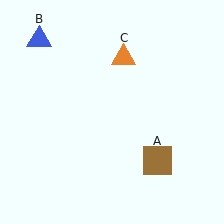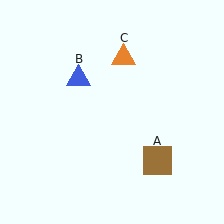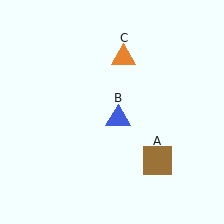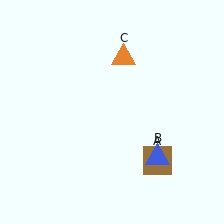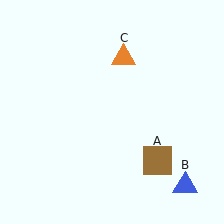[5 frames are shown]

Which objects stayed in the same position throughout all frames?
Brown square (object A) and orange triangle (object C) remained stationary.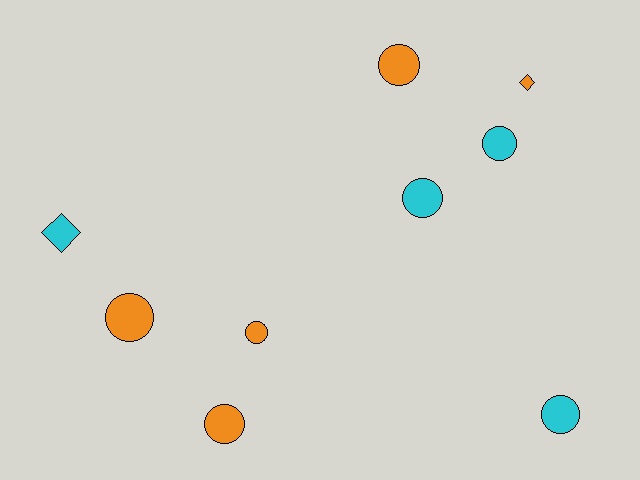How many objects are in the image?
There are 9 objects.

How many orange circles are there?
There are 4 orange circles.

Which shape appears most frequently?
Circle, with 7 objects.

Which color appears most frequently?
Orange, with 5 objects.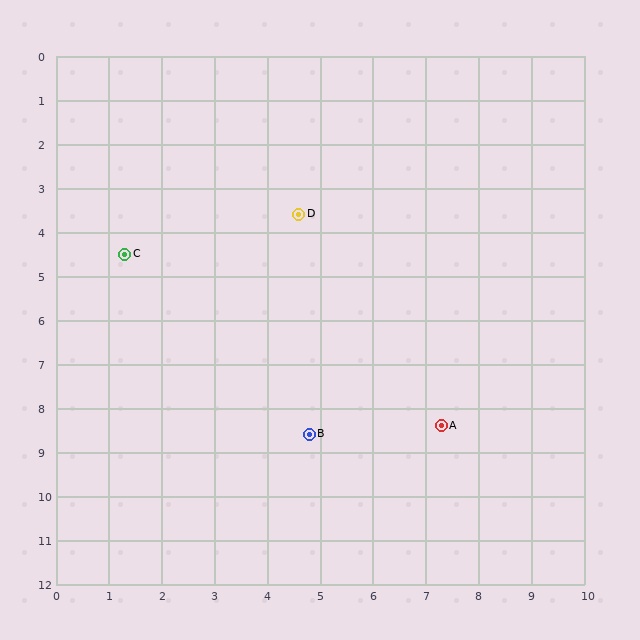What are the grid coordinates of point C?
Point C is at approximately (1.3, 4.5).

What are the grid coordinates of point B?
Point B is at approximately (4.8, 8.6).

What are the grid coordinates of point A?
Point A is at approximately (7.3, 8.4).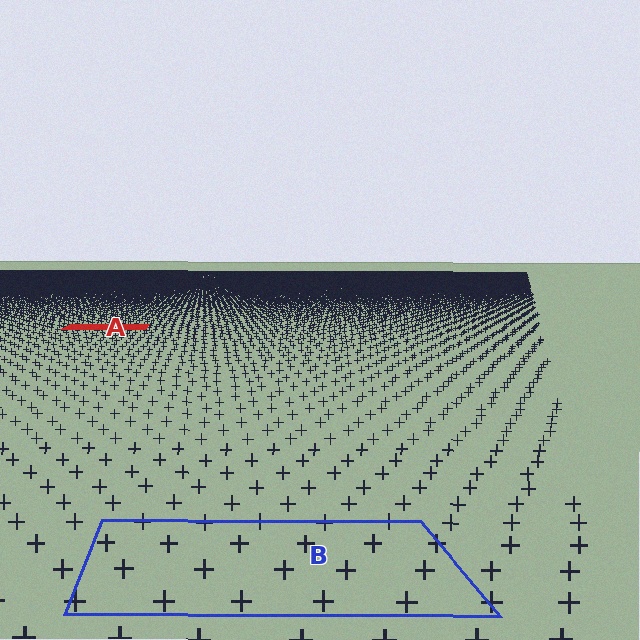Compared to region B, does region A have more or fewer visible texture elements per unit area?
Region A has more texture elements per unit area — they are packed more densely because it is farther away.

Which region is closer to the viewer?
Region B is closer. The texture elements there are larger and more spread out.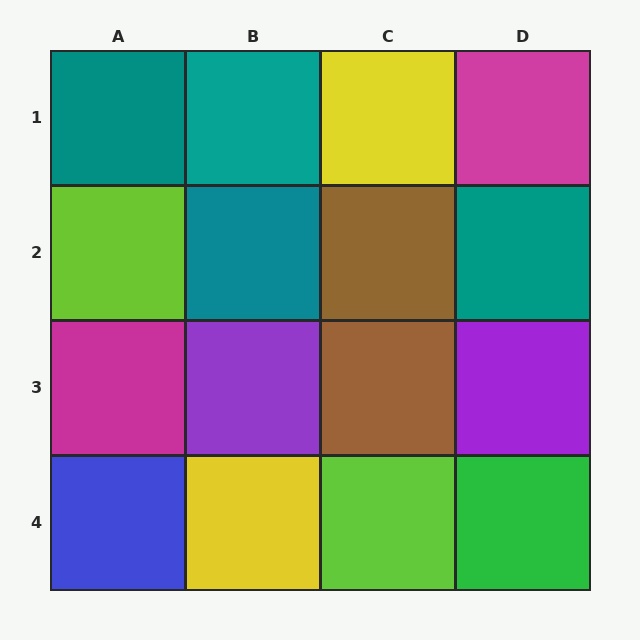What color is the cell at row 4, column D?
Green.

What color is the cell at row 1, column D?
Magenta.